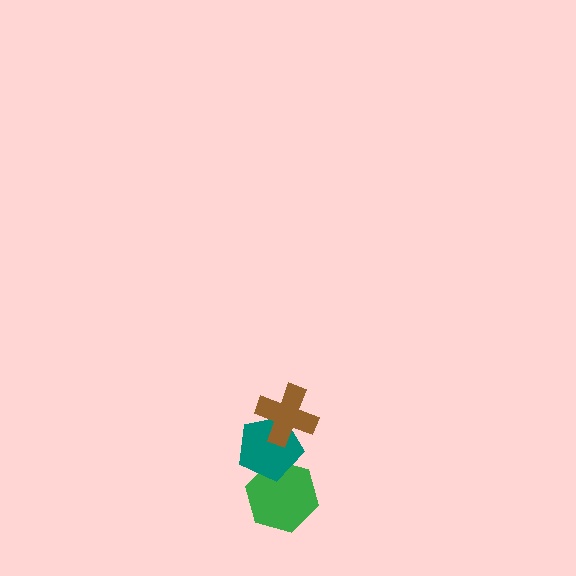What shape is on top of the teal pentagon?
The brown cross is on top of the teal pentagon.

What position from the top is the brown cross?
The brown cross is 1st from the top.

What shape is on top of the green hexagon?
The teal pentagon is on top of the green hexagon.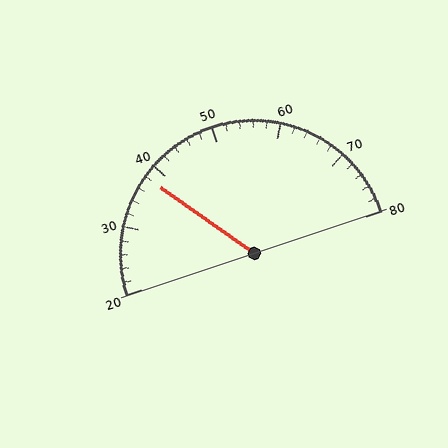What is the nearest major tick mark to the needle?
The nearest major tick mark is 40.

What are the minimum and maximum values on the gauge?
The gauge ranges from 20 to 80.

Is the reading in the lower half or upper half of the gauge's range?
The reading is in the lower half of the range (20 to 80).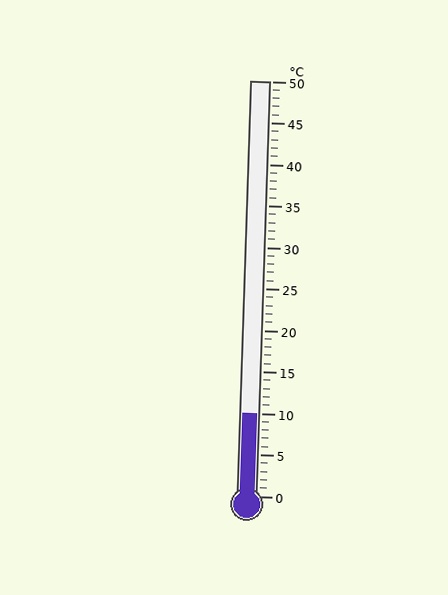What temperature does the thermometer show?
The thermometer shows approximately 10°C.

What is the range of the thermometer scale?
The thermometer scale ranges from 0°C to 50°C.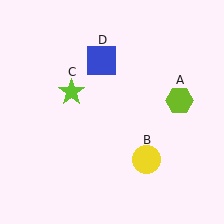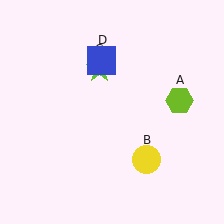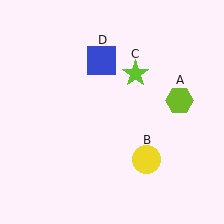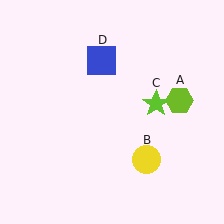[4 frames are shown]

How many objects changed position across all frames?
1 object changed position: lime star (object C).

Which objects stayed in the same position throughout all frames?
Lime hexagon (object A) and yellow circle (object B) and blue square (object D) remained stationary.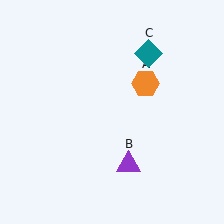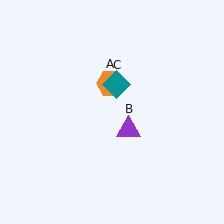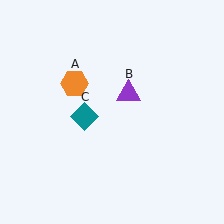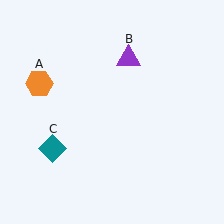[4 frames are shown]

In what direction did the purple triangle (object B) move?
The purple triangle (object B) moved up.